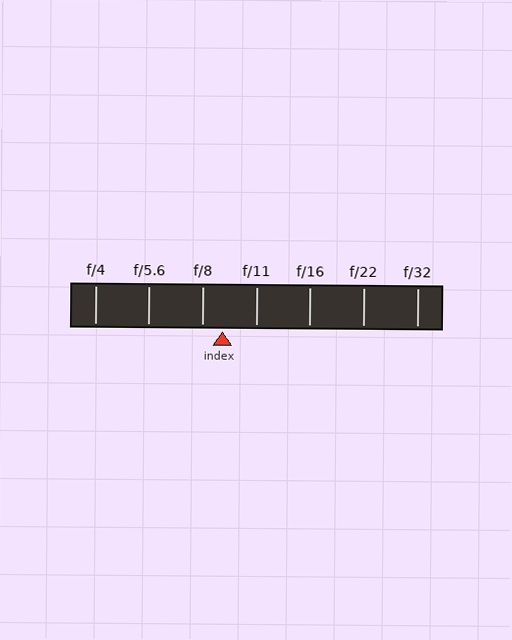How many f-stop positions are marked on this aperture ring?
There are 7 f-stop positions marked.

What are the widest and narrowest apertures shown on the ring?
The widest aperture shown is f/4 and the narrowest is f/32.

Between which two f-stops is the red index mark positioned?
The index mark is between f/8 and f/11.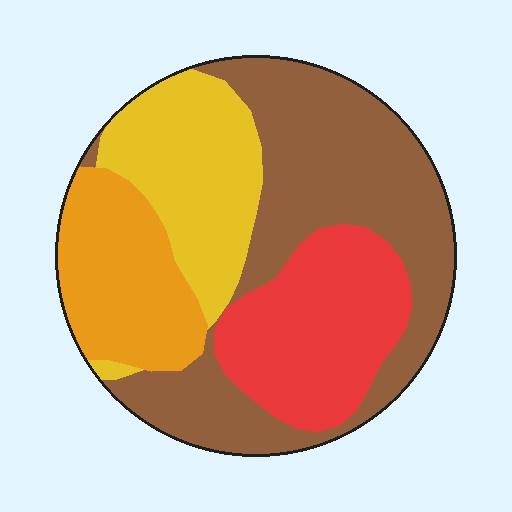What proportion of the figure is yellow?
Yellow covers about 20% of the figure.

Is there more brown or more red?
Brown.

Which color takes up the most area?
Brown, at roughly 40%.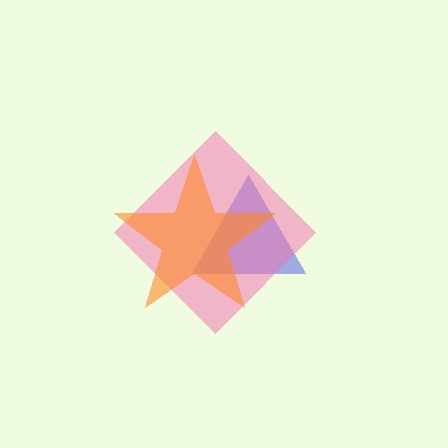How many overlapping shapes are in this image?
There are 3 overlapping shapes in the image.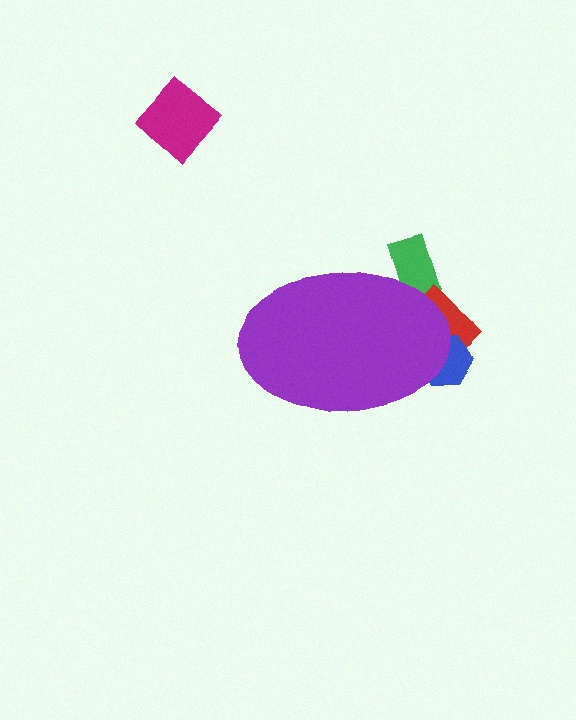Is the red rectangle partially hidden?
Yes, the red rectangle is partially hidden behind the purple ellipse.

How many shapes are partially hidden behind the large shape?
3 shapes are partially hidden.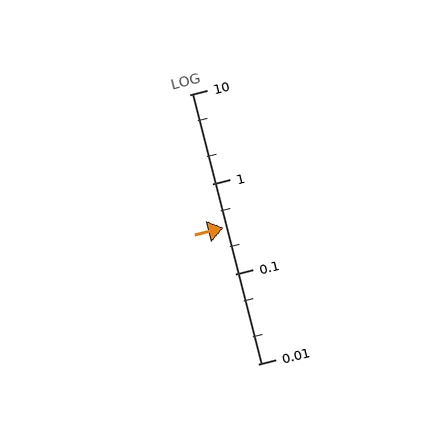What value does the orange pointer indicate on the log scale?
The pointer indicates approximately 0.33.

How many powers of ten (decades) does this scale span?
The scale spans 3 decades, from 0.01 to 10.